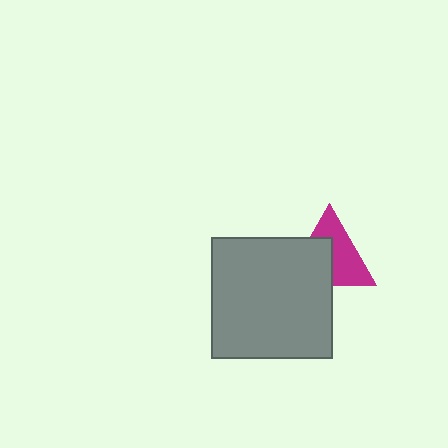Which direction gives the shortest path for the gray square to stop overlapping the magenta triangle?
Moving toward the lower-left gives the shortest separation.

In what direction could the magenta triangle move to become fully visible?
The magenta triangle could move toward the upper-right. That would shift it out from behind the gray square entirely.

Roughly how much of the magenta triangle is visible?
About half of it is visible (roughly 54%).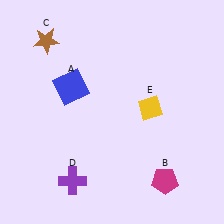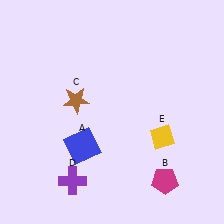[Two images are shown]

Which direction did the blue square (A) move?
The blue square (A) moved down.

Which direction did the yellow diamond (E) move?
The yellow diamond (E) moved down.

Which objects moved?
The objects that moved are: the blue square (A), the brown star (C), the yellow diamond (E).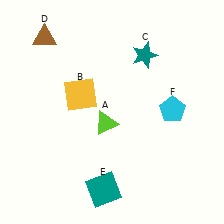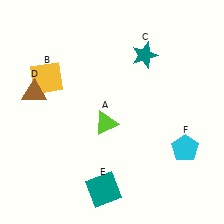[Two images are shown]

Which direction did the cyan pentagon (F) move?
The cyan pentagon (F) moved down.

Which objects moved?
The objects that moved are: the yellow square (B), the brown triangle (D), the cyan pentagon (F).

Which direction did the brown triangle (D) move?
The brown triangle (D) moved down.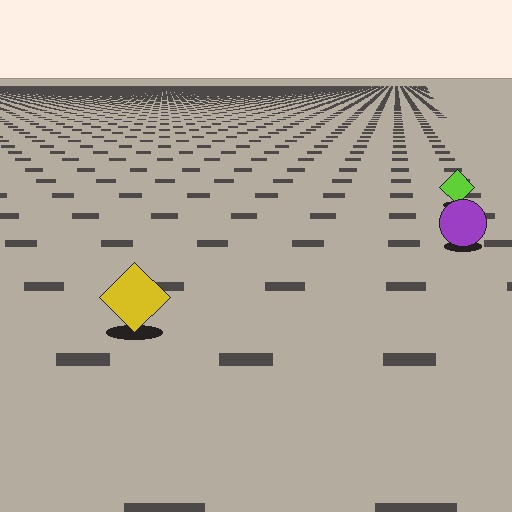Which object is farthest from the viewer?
The lime diamond is farthest from the viewer. It appears smaller and the ground texture around it is denser.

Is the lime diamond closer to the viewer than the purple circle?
No. The purple circle is closer — you can tell from the texture gradient: the ground texture is coarser near it.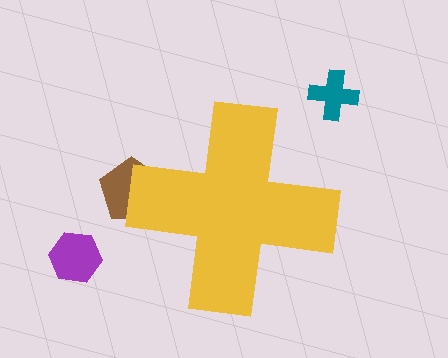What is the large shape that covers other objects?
A yellow cross.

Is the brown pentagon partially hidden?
Yes, the brown pentagon is partially hidden behind the yellow cross.